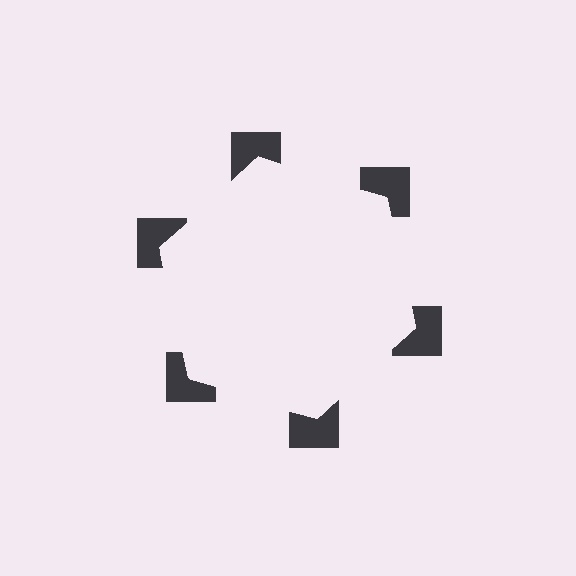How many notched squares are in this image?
There are 6 — one at each vertex of the illusory hexagon.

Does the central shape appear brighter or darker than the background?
It typically appears slightly brighter than the background, even though no actual brightness change is drawn.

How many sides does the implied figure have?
6 sides.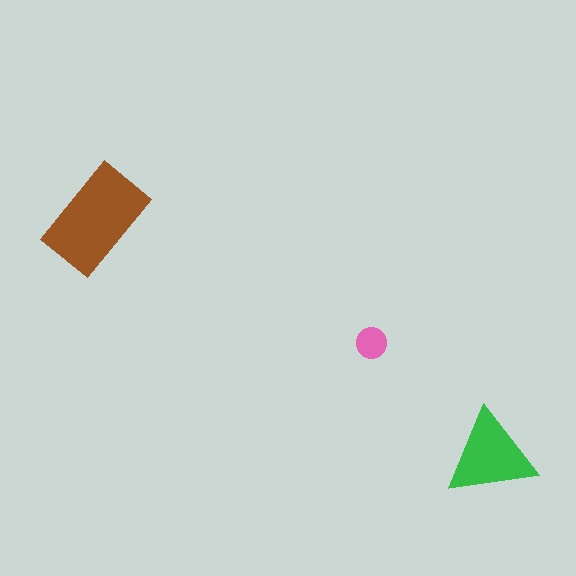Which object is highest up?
The brown rectangle is topmost.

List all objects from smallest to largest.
The pink circle, the green triangle, the brown rectangle.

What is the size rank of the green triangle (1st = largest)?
2nd.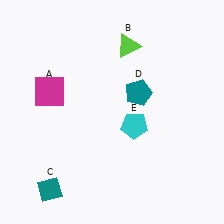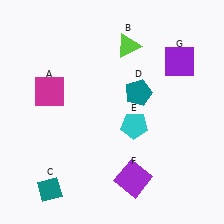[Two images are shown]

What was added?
A purple square (F), a purple square (G) were added in Image 2.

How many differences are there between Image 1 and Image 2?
There are 2 differences between the two images.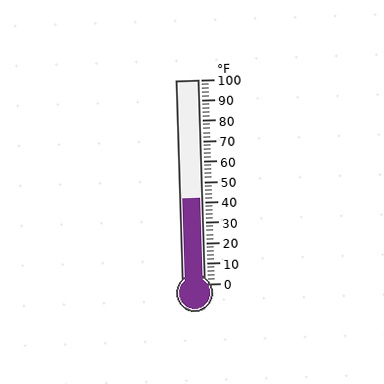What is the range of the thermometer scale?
The thermometer scale ranges from 0°F to 100°F.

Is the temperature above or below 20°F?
The temperature is above 20°F.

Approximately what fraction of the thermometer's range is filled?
The thermometer is filled to approximately 40% of its range.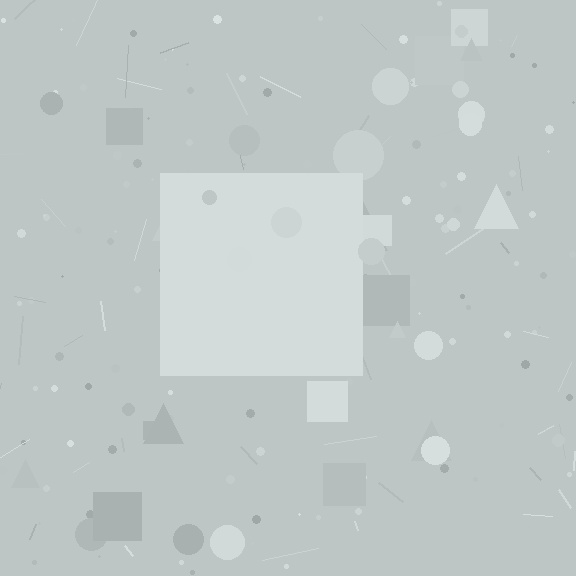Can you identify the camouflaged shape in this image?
The camouflaged shape is a square.